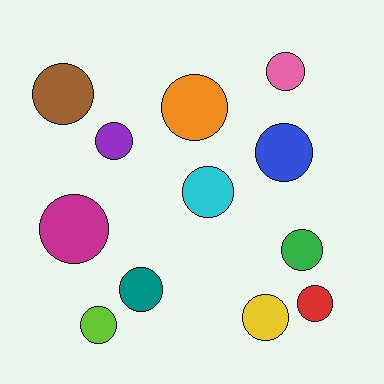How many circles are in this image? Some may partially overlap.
There are 12 circles.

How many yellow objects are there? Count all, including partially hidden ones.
There is 1 yellow object.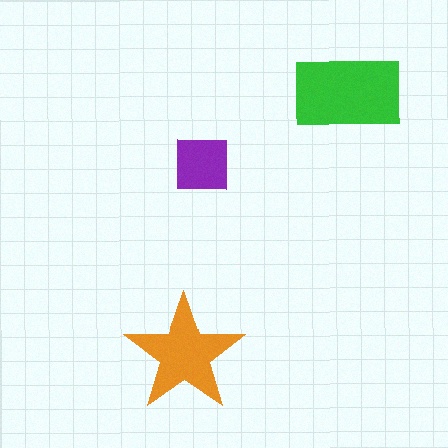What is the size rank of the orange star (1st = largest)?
2nd.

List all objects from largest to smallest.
The green rectangle, the orange star, the purple square.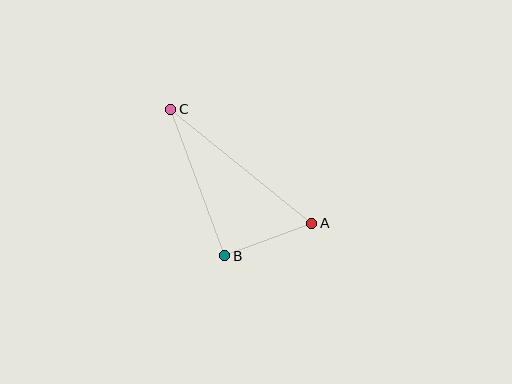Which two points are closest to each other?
Points A and B are closest to each other.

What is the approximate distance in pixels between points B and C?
The distance between B and C is approximately 156 pixels.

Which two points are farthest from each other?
Points A and C are farthest from each other.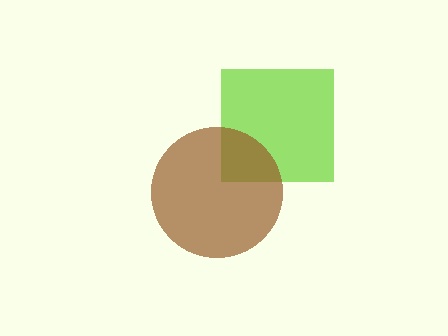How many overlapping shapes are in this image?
There are 2 overlapping shapes in the image.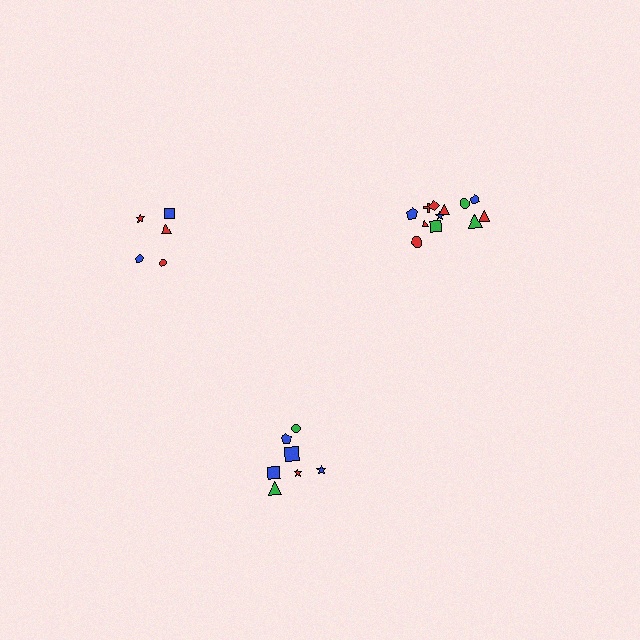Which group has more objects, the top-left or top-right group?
The top-right group.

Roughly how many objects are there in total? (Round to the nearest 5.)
Roughly 25 objects in total.